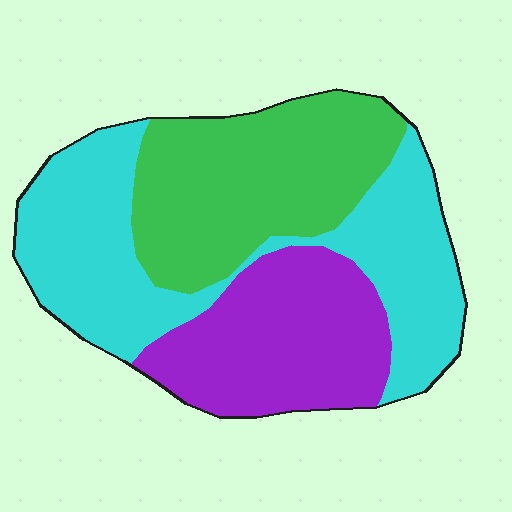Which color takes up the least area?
Purple, at roughly 25%.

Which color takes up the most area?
Cyan, at roughly 40%.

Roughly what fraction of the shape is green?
Green takes up about one third (1/3) of the shape.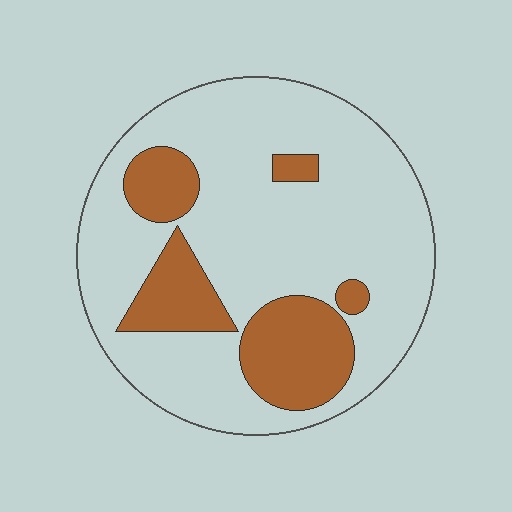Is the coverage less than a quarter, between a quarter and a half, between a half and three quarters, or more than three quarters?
Less than a quarter.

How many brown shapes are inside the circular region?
5.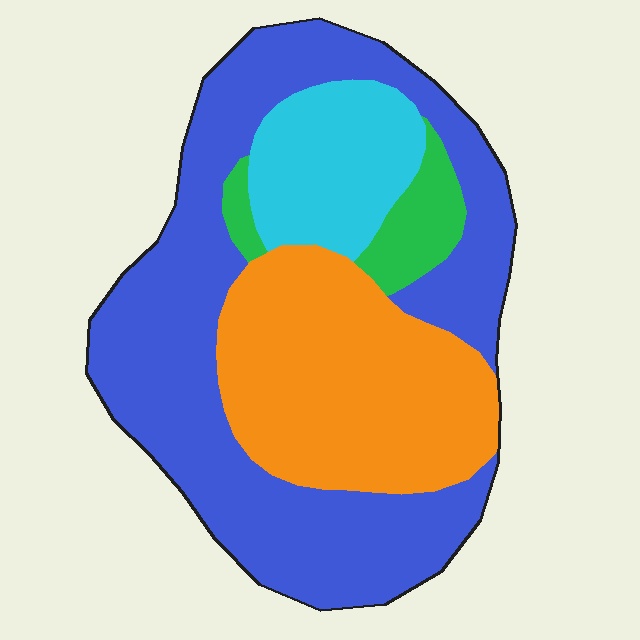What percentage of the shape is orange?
Orange covers 29% of the shape.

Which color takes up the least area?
Green, at roughly 5%.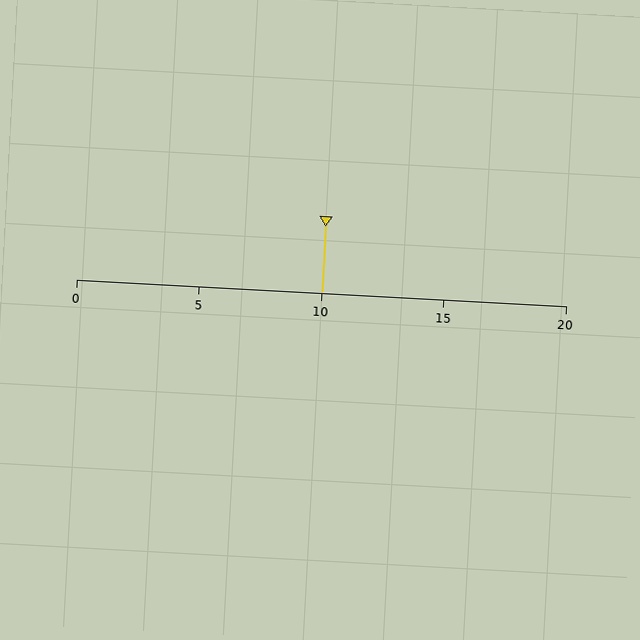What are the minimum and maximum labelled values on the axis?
The axis runs from 0 to 20.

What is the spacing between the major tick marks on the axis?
The major ticks are spaced 5 apart.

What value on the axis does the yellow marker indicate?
The marker indicates approximately 10.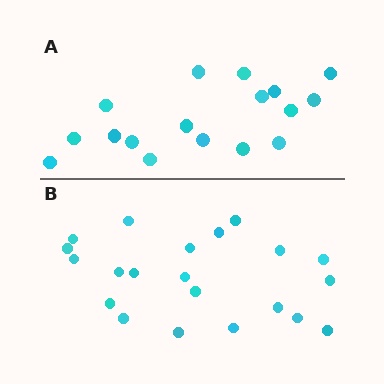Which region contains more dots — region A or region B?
Region B (the bottom region) has more dots.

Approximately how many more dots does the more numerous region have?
Region B has about 4 more dots than region A.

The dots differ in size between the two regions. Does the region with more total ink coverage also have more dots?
No. Region A has more total ink coverage because its dots are larger, but region B actually contains more individual dots. Total area can be misleading — the number of items is what matters here.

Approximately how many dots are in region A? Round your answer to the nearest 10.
About 20 dots. (The exact count is 17, which rounds to 20.)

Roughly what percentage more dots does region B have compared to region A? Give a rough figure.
About 25% more.